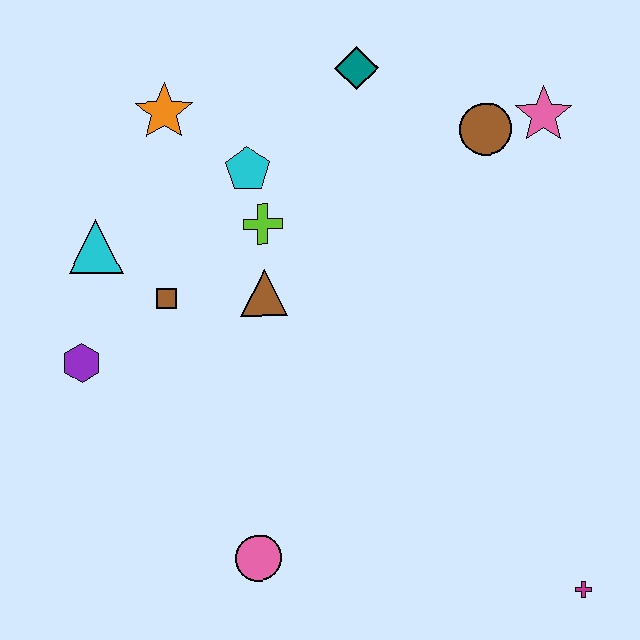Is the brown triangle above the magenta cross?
Yes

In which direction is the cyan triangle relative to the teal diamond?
The cyan triangle is to the left of the teal diamond.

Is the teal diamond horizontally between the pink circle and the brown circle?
Yes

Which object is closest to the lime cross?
The cyan pentagon is closest to the lime cross.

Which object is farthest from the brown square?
The magenta cross is farthest from the brown square.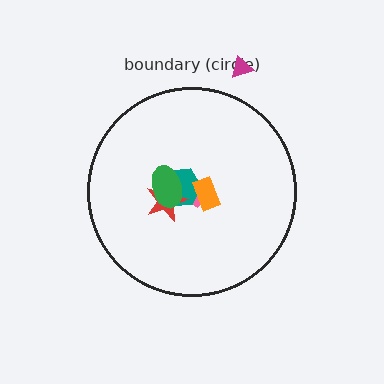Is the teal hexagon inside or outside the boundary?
Inside.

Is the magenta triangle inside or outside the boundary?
Outside.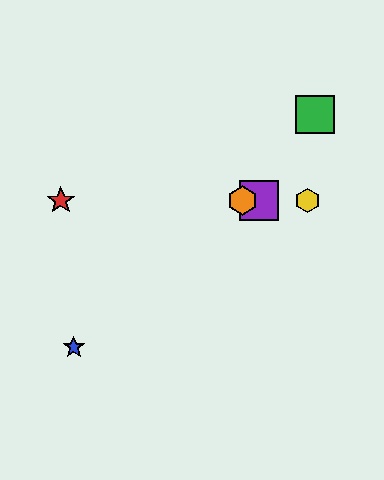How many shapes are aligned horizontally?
4 shapes (the red star, the yellow hexagon, the purple square, the orange hexagon) are aligned horizontally.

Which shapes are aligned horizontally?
The red star, the yellow hexagon, the purple square, the orange hexagon are aligned horizontally.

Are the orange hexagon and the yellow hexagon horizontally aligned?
Yes, both are at y≈200.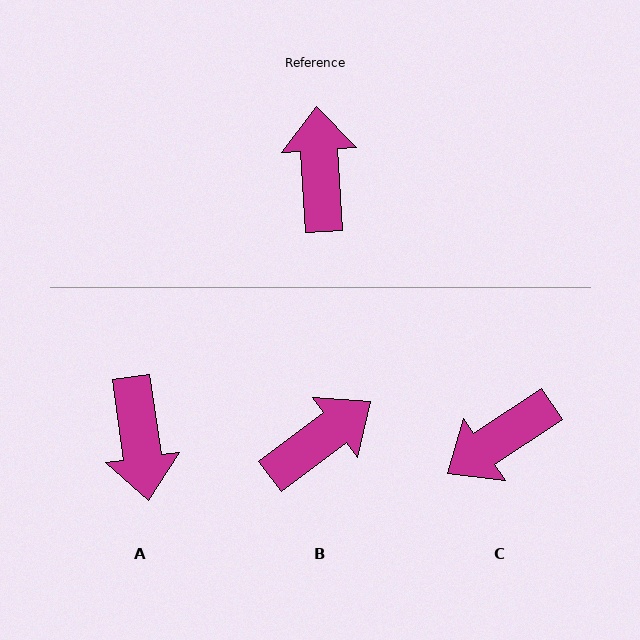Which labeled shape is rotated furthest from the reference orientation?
A, about 176 degrees away.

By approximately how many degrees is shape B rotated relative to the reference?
Approximately 57 degrees clockwise.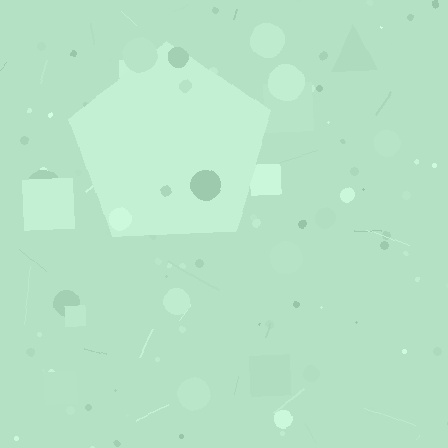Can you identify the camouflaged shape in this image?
The camouflaged shape is a pentagon.